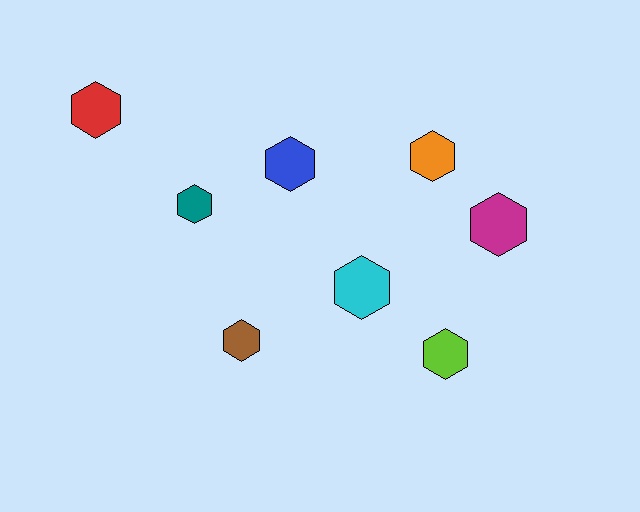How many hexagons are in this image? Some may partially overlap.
There are 8 hexagons.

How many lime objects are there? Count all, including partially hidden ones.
There is 1 lime object.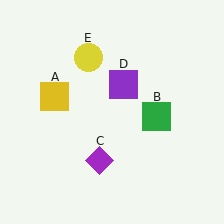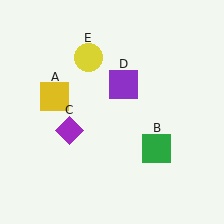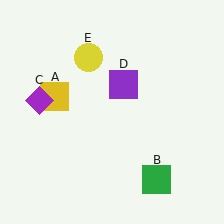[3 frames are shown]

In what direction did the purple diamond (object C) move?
The purple diamond (object C) moved up and to the left.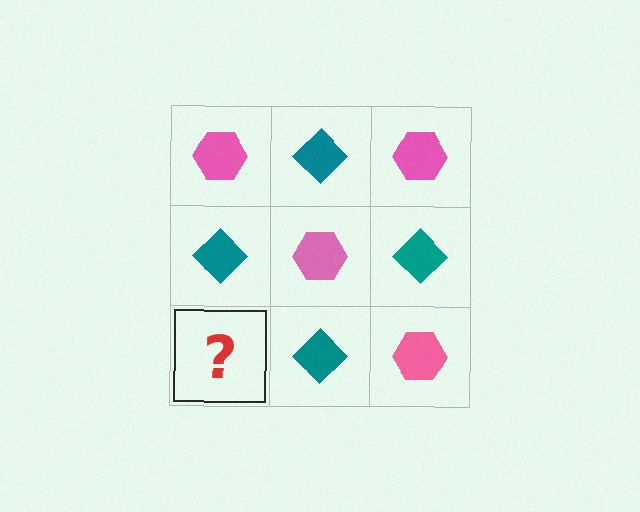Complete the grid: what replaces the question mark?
The question mark should be replaced with a pink hexagon.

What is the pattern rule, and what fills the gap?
The rule is that it alternates pink hexagon and teal diamond in a checkerboard pattern. The gap should be filled with a pink hexagon.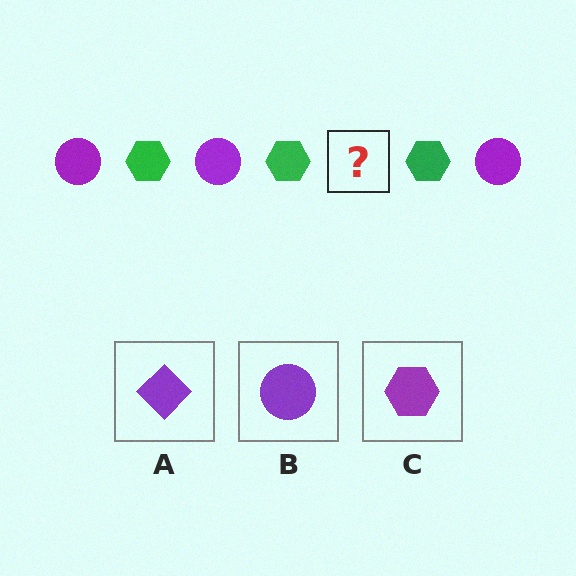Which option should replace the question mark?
Option B.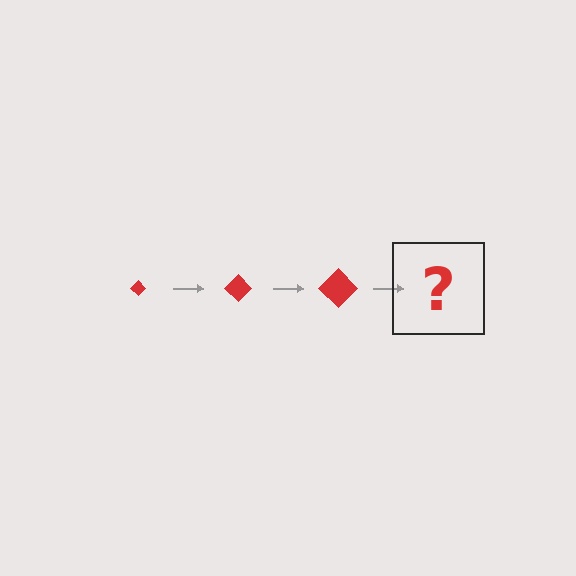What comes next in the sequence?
The next element should be a red diamond, larger than the previous one.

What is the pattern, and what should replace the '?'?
The pattern is that the diamond gets progressively larger each step. The '?' should be a red diamond, larger than the previous one.